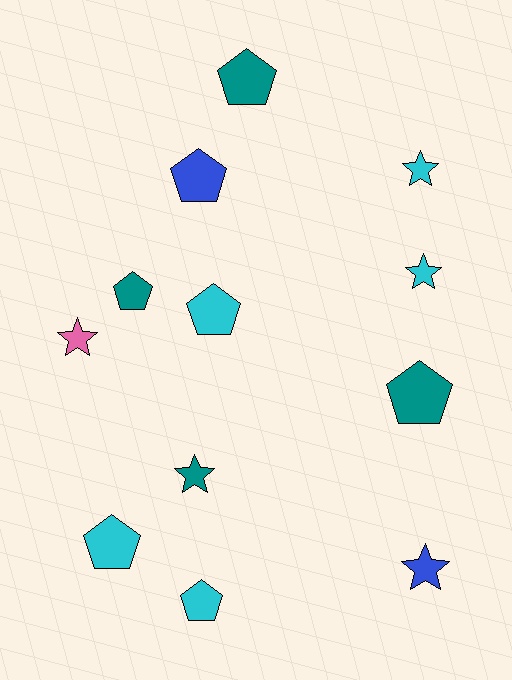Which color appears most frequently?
Cyan, with 5 objects.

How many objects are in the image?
There are 12 objects.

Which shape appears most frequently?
Pentagon, with 7 objects.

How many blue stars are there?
There is 1 blue star.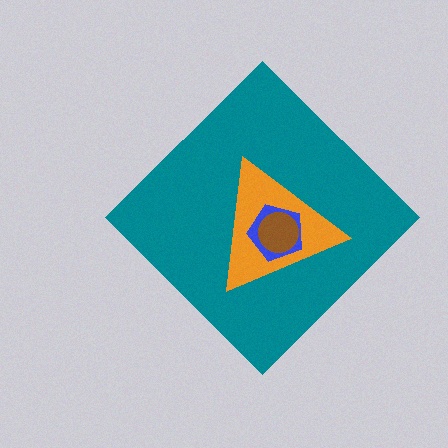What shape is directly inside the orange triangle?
The blue pentagon.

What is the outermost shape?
The teal diamond.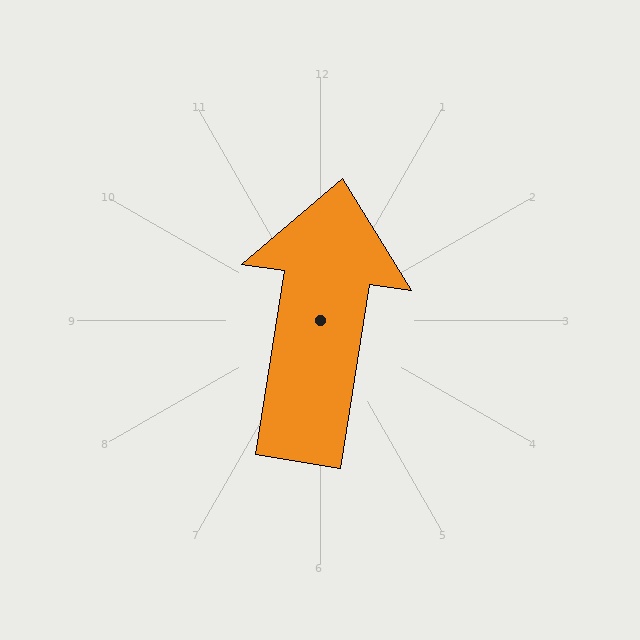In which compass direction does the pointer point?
North.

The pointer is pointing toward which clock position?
Roughly 12 o'clock.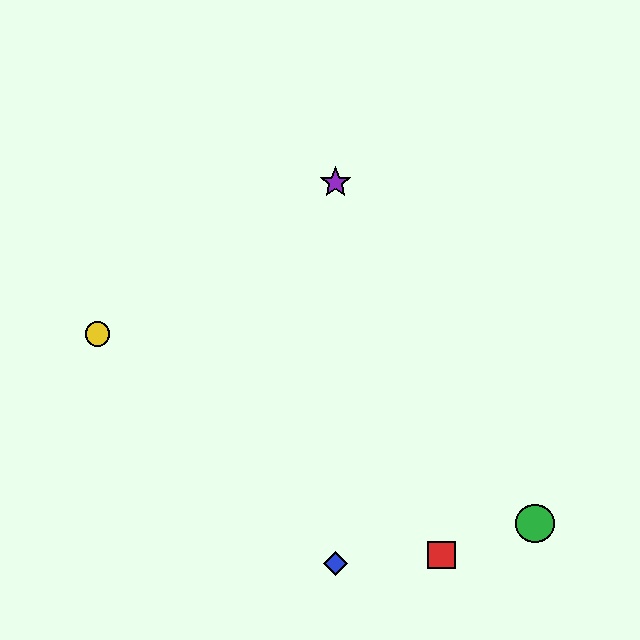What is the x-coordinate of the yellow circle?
The yellow circle is at x≈97.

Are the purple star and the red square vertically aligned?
No, the purple star is at x≈335 and the red square is at x≈442.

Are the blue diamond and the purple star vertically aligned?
Yes, both are at x≈335.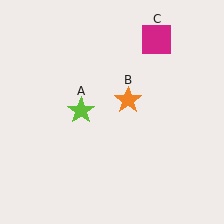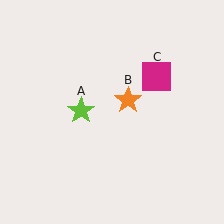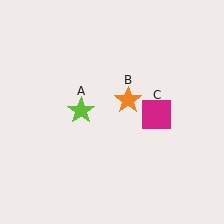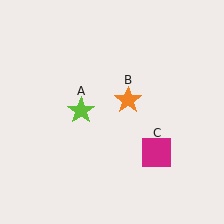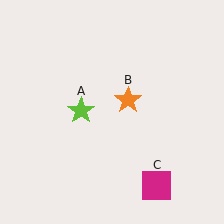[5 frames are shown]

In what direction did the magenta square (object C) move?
The magenta square (object C) moved down.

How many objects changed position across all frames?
1 object changed position: magenta square (object C).